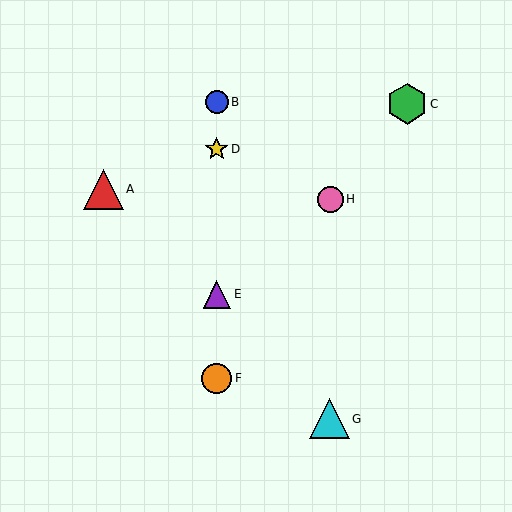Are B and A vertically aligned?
No, B is at x≈217 and A is at x≈103.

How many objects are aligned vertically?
4 objects (B, D, E, F) are aligned vertically.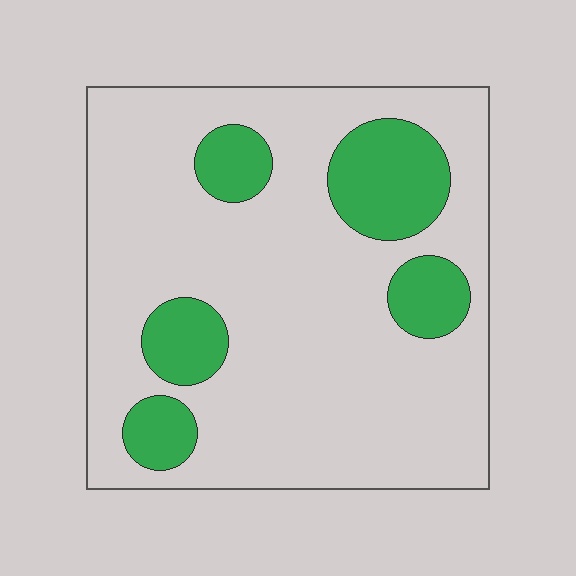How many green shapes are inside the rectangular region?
5.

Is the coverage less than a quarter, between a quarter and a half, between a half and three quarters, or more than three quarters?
Less than a quarter.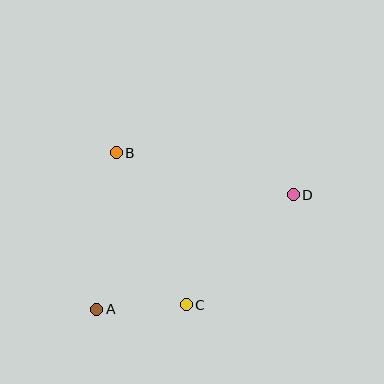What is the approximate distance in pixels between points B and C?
The distance between B and C is approximately 168 pixels.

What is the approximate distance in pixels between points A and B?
The distance between A and B is approximately 158 pixels.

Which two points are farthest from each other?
Points A and D are farthest from each other.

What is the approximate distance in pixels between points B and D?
The distance between B and D is approximately 182 pixels.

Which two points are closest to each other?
Points A and C are closest to each other.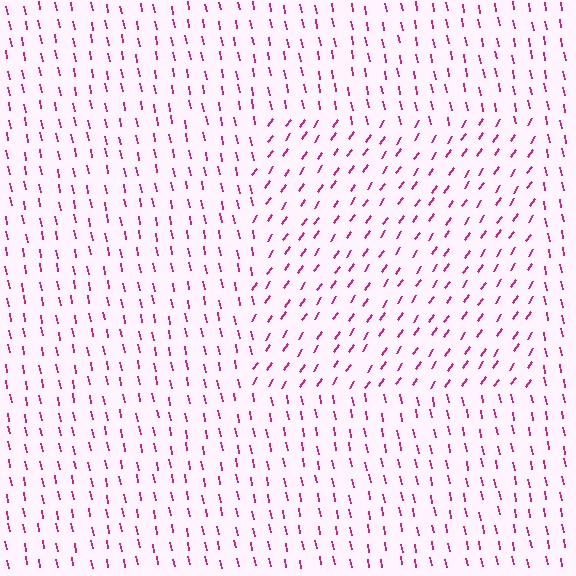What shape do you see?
I see a rectangle.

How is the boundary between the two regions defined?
The boundary is defined purely by a change in line orientation (approximately 45 degrees difference). All lines are the same color and thickness.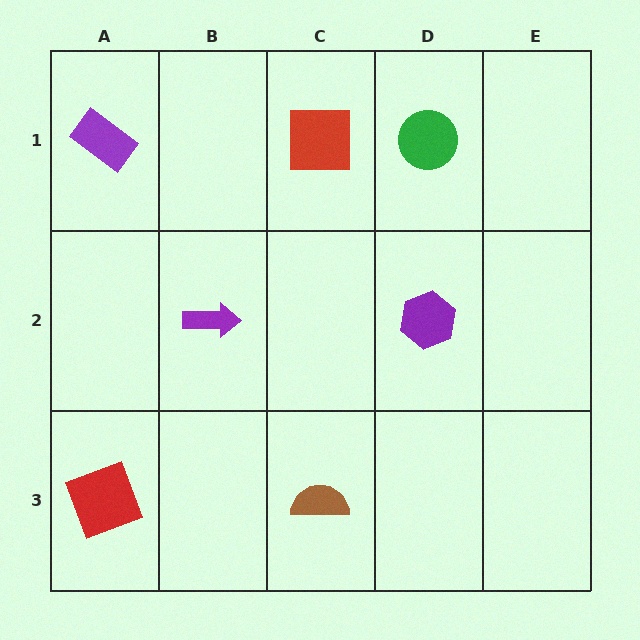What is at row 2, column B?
A purple arrow.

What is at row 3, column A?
A red square.